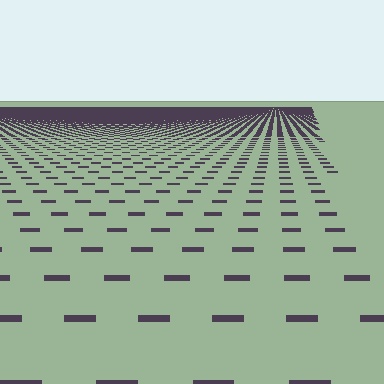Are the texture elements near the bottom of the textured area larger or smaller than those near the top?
Larger. Near the bottom, elements are closer to the viewer and appear at a bigger on-screen size.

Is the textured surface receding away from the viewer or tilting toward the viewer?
The surface is receding away from the viewer. Texture elements get smaller and denser toward the top.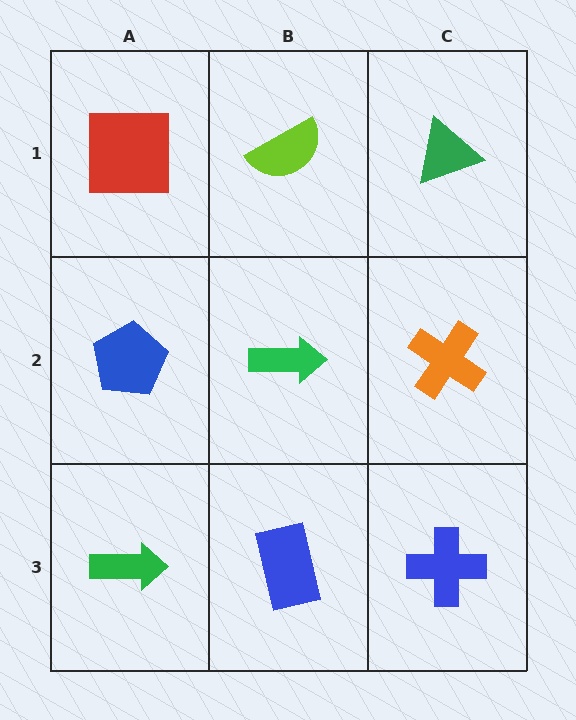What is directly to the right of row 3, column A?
A blue rectangle.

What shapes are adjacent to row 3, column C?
An orange cross (row 2, column C), a blue rectangle (row 3, column B).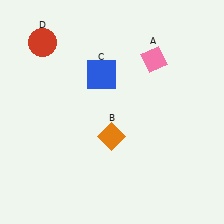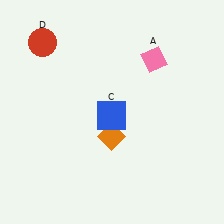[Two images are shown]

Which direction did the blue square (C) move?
The blue square (C) moved down.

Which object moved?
The blue square (C) moved down.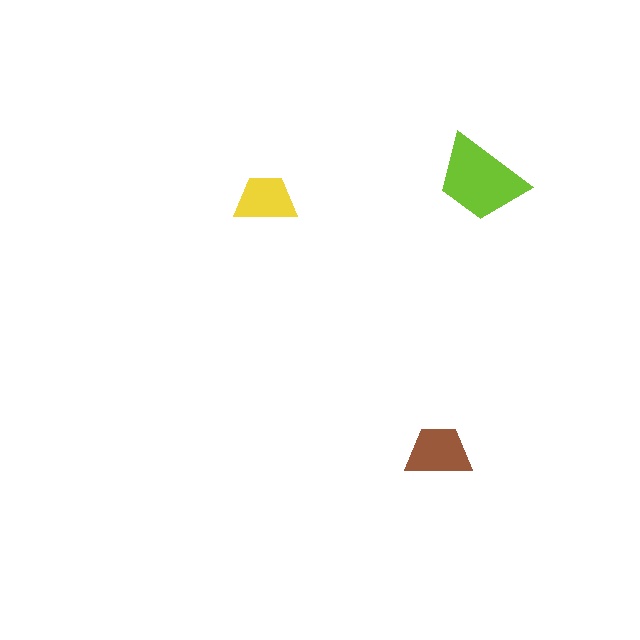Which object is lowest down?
The brown trapezoid is bottommost.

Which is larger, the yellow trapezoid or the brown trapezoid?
The brown one.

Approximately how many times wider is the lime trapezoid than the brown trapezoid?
About 1.5 times wider.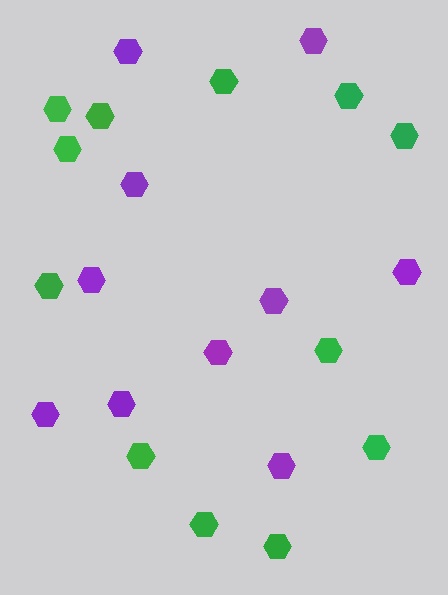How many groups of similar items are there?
There are 2 groups: one group of green hexagons (12) and one group of purple hexagons (10).